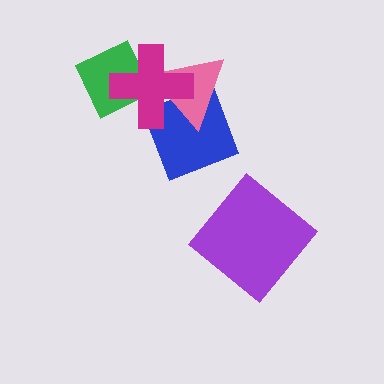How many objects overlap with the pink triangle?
2 objects overlap with the pink triangle.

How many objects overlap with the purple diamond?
0 objects overlap with the purple diamond.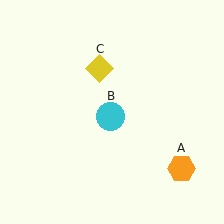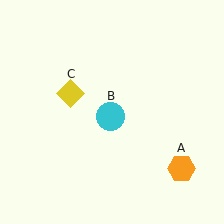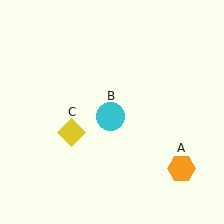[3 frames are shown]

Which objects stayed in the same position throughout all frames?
Orange hexagon (object A) and cyan circle (object B) remained stationary.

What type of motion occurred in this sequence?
The yellow diamond (object C) rotated counterclockwise around the center of the scene.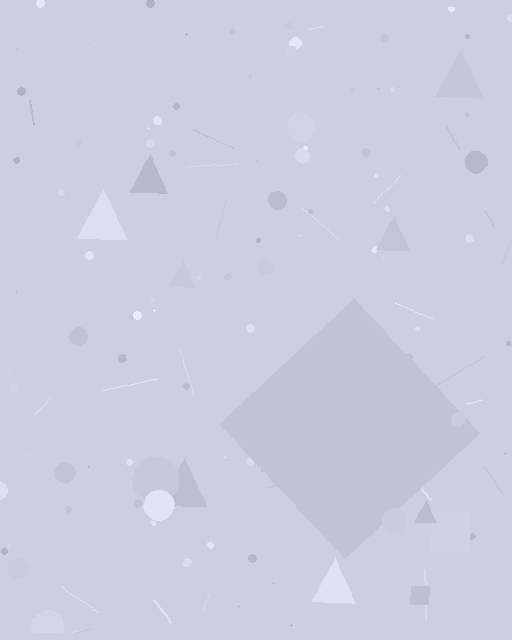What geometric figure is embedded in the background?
A diamond is embedded in the background.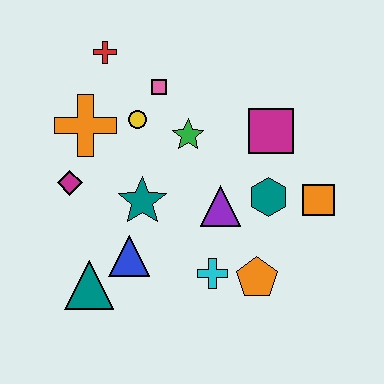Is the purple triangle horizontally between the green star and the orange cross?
No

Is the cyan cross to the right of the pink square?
Yes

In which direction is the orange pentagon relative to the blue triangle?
The orange pentagon is to the right of the blue triangle.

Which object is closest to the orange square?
The teal hexagon is closest to the orange square.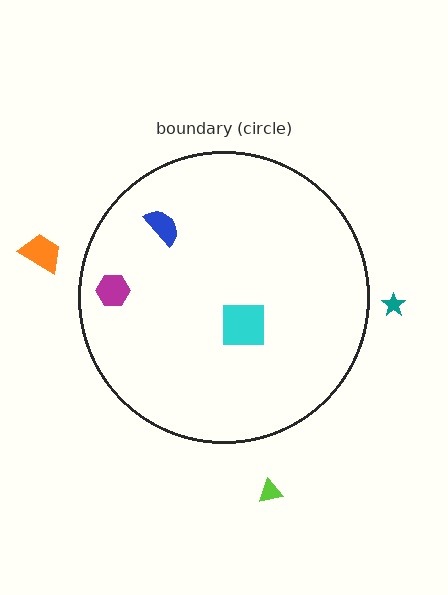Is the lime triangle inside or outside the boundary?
Outside.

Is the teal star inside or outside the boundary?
Outside.